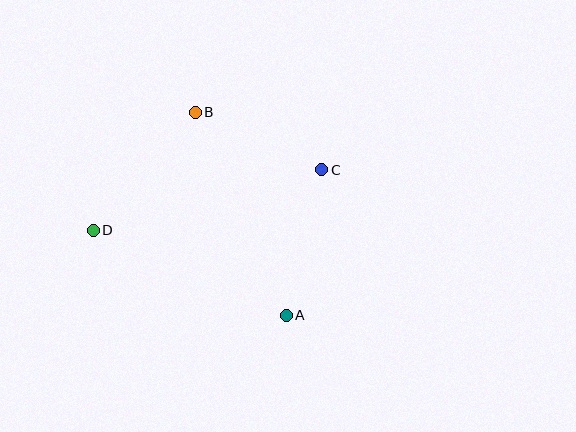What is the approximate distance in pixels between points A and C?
The distance between A and C is approximately 150 pixels.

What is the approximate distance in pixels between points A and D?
The distance between A and D is approximately 211 pixels.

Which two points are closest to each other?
Points B and C are closest to each other.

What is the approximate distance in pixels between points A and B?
The distance between A and B is approximately 222 pixels.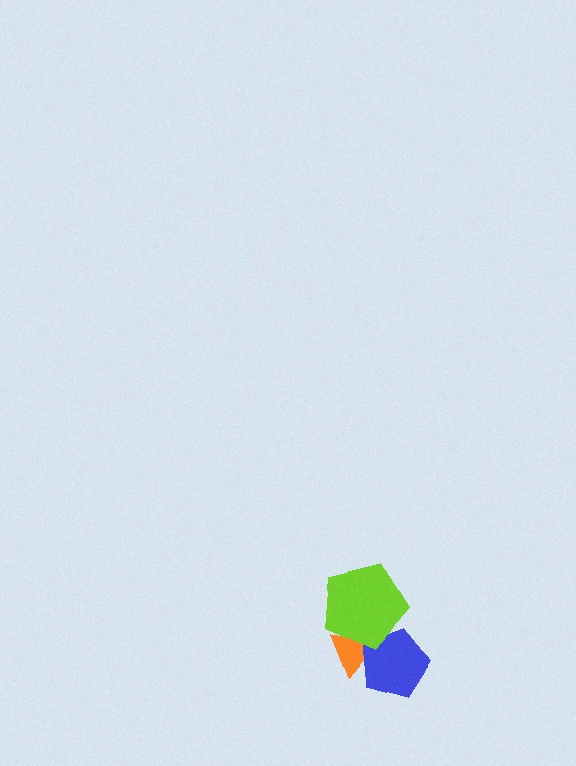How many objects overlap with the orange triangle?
2 objects overlap with the orange triangle.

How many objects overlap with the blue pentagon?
2 objects overlap with the blue pentagon.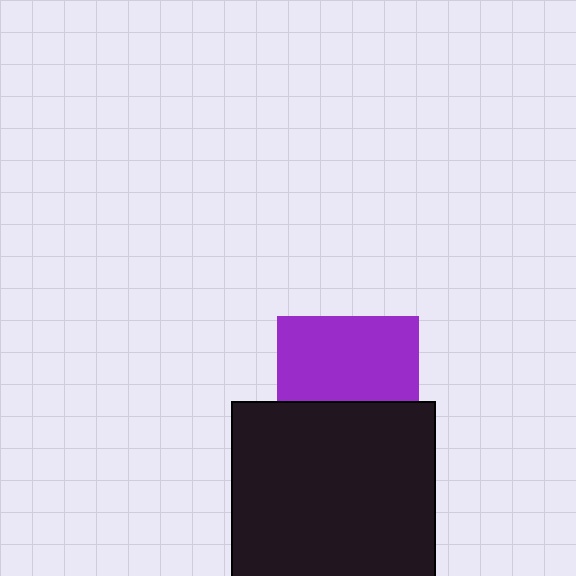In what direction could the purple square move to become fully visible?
The purple square could move up. That would shift it out from behind the black square entirely.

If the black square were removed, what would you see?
You would see the complete purple square.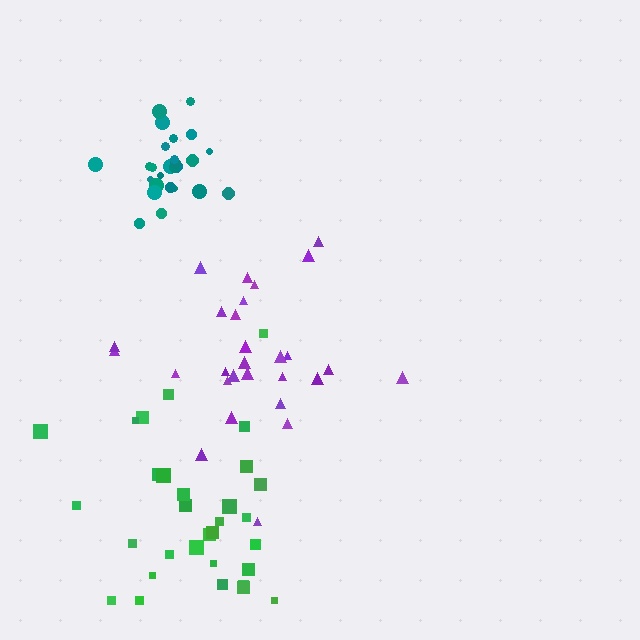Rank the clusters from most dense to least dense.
teal, purple, green.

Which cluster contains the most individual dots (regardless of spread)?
Green (31).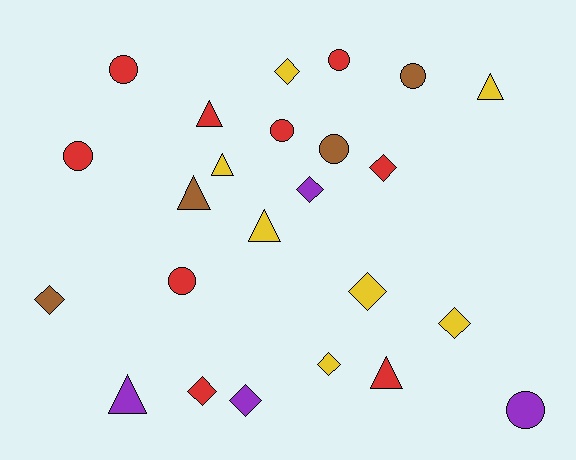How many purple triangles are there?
There is 1 purple triangle.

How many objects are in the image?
There are 24 objects.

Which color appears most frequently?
Red, with 9 objects.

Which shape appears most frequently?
Diamond, with 9 objects.